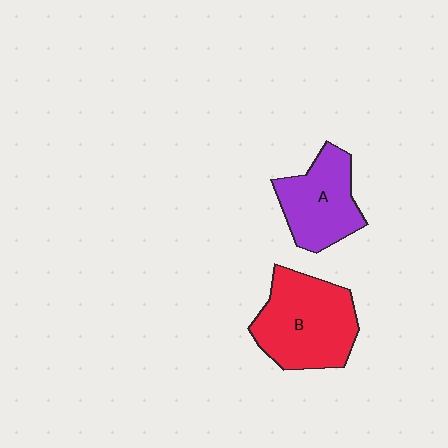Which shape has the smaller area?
Shape A (purple).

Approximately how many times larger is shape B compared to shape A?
Approximately 1.3 times.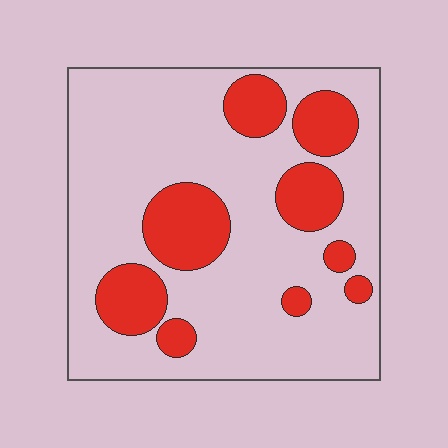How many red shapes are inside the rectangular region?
9.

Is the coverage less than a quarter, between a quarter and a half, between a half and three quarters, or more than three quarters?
Less than a quarter.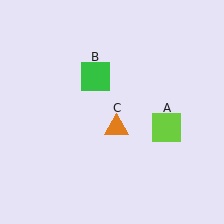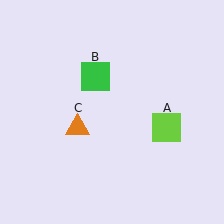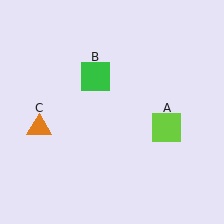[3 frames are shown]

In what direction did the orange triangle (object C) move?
The orange triangle (object C) moved left.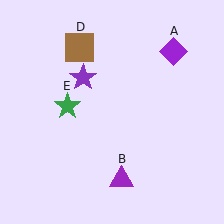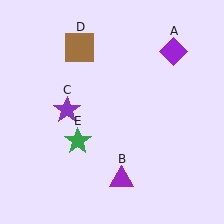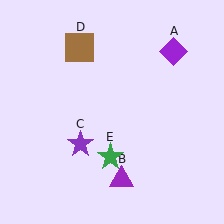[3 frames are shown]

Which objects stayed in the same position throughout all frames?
Purple diamond (object A) and purple triangle (object B) and brown square (object D) remained stationary.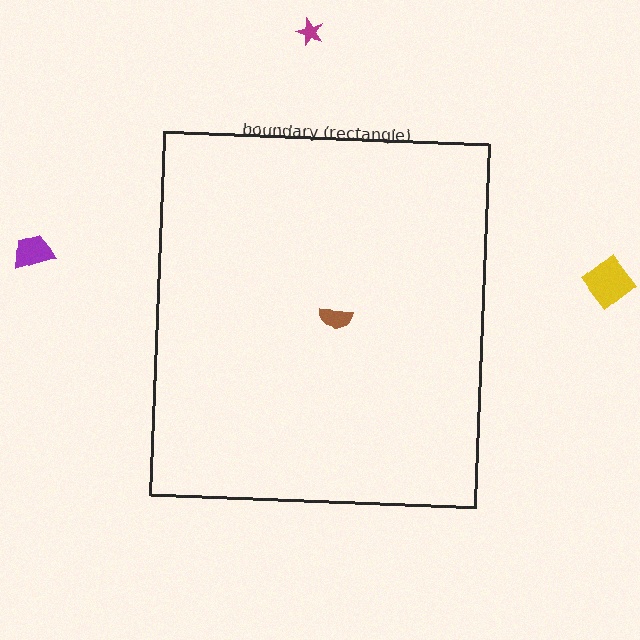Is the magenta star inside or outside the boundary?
Outside.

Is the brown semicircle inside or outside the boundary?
Inside.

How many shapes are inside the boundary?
1 inside, 3 outside.